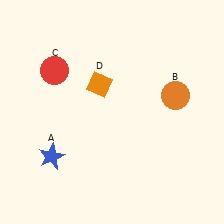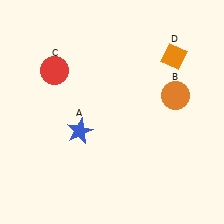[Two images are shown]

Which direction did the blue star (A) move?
The blue star (A) moved right.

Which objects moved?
The objects that moved are: the blue star (A), the orange diamond (D).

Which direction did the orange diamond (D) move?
The orange diamond (D) moved right.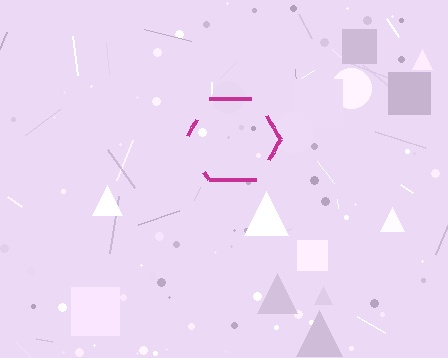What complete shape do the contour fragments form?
The contour fragments form a hexagon.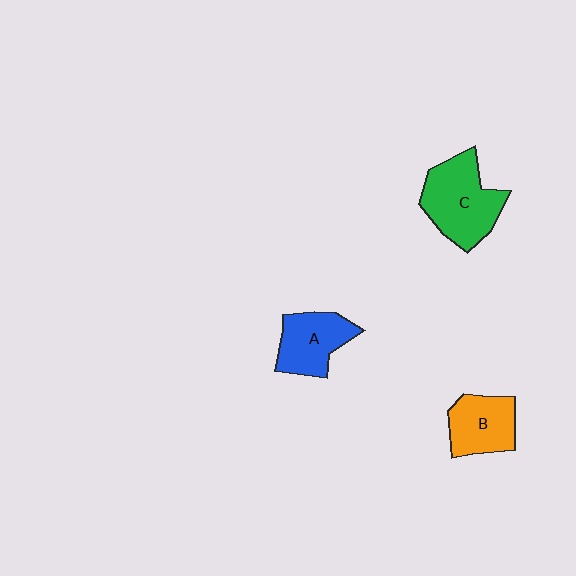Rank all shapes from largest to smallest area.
From largest to smallest: C (green), A (blue), B (orange).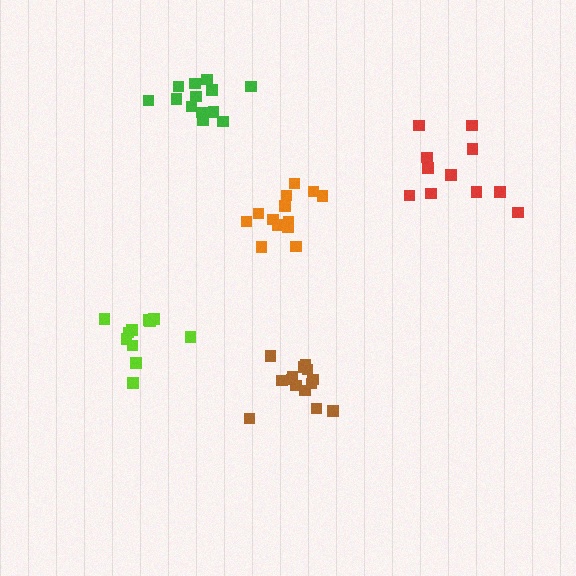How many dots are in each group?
Group 1: 14 dots, Group 2: 13 dots, Group 3: 11 dots, Group 4: 13 dots, Group 5: 11 dots (62 total).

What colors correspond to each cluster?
The clusters are colored: brown, orange, lime, green, red.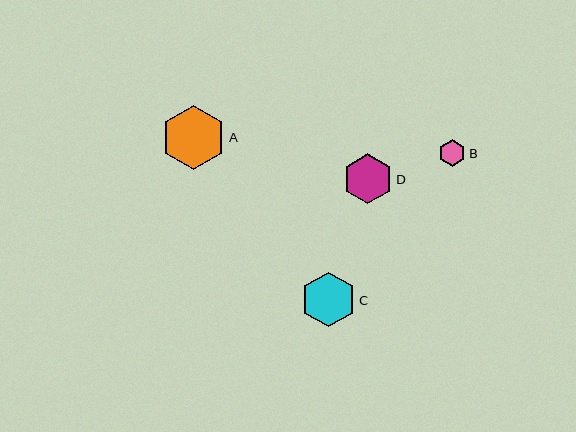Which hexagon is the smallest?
Hexagon B is the smallest with a size of approximately 27 pixels.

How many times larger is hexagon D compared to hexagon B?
Hexagon D is approximately 1.9 times the size of hexagon B.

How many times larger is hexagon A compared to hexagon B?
Hexagon A is approximately 2.4 times the size of hexagon B.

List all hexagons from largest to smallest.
From largest to smallest: A, C, D, B.